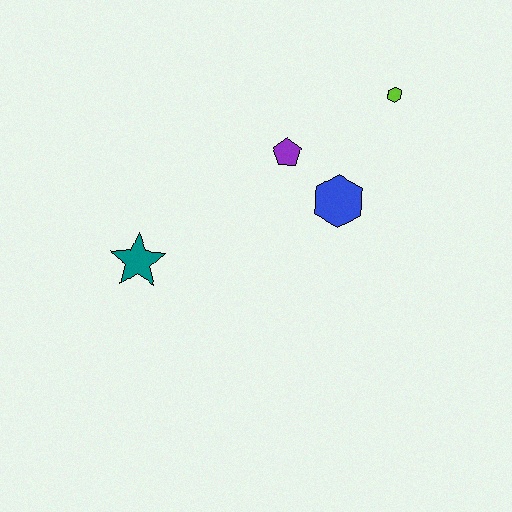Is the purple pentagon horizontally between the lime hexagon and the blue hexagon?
No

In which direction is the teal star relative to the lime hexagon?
The teal star is to the left of the lime hexagon.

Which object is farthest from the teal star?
The lime hexagon is farthest from the teal star.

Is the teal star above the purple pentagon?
No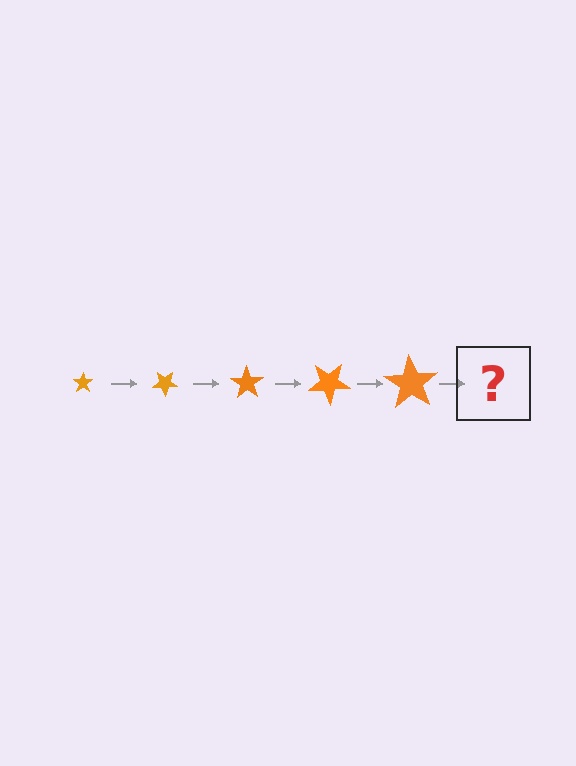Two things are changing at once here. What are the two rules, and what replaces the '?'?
The two rules are that the star grows larger each step and it rotates 35 degrees each step. The '?' should be a star, larger than the previous one and rotated 175 degrees from the start.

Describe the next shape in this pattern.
It should be a star, larger than the previous one and rotated 175 degrees from the start.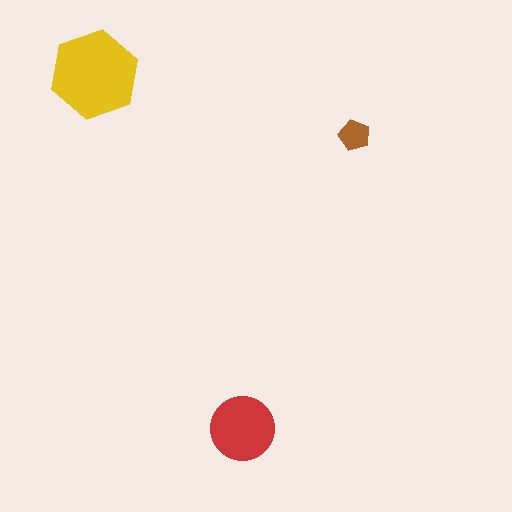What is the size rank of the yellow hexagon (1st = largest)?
1st.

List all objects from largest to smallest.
The yellow hexagon, the red circle, the brown pentagon.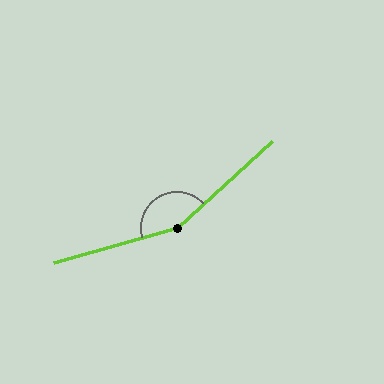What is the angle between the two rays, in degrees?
Approximately 153 degrees.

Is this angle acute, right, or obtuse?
It is obtuse.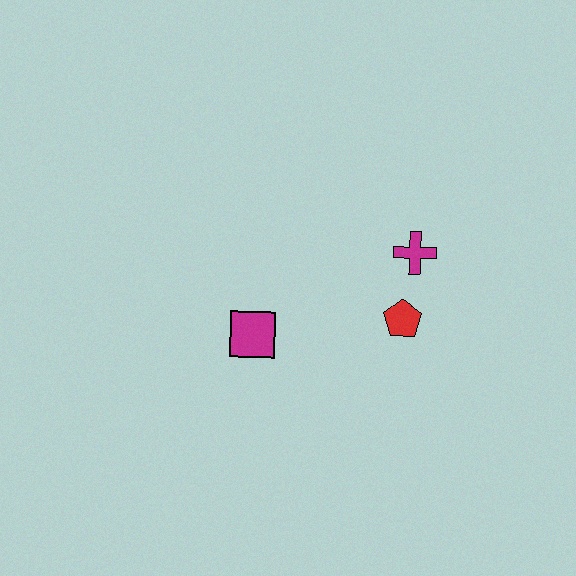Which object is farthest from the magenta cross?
The magenta square is farthest from the magenta cross.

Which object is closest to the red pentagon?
The magenta cross is closest to the red pentagon.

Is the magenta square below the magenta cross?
Yes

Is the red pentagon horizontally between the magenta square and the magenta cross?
Yes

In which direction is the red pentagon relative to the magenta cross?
The red pentagon is below the magenta cross.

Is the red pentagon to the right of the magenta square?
Yes